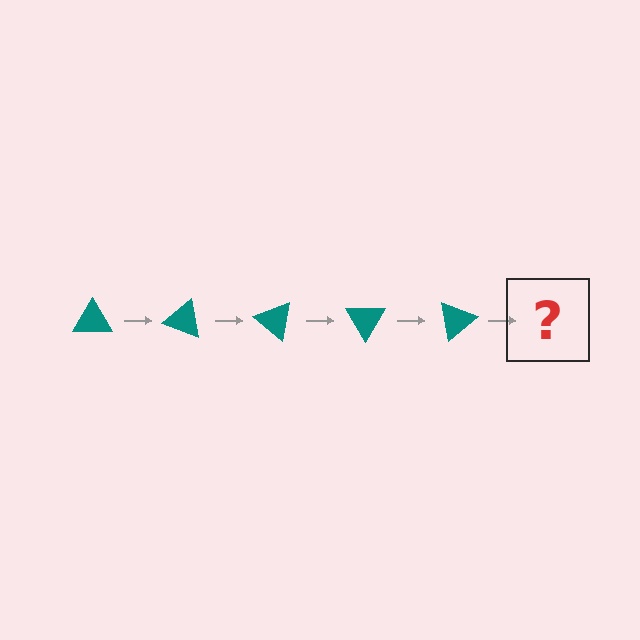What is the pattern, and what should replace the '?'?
The pattern is that the triangle rotates 20 degrees each step. The '?' should be a teal triangle rotated 100 degrees.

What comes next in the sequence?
The next element should be a teal triangle rotated 100 degrees.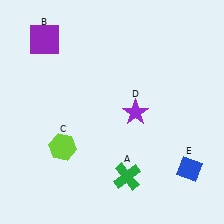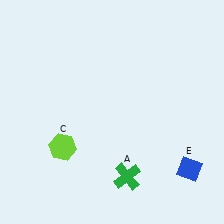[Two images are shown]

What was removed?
The purple star (D), the purple square (B) were removed in Image 2.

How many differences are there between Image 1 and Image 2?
There are 2 differences between the two images.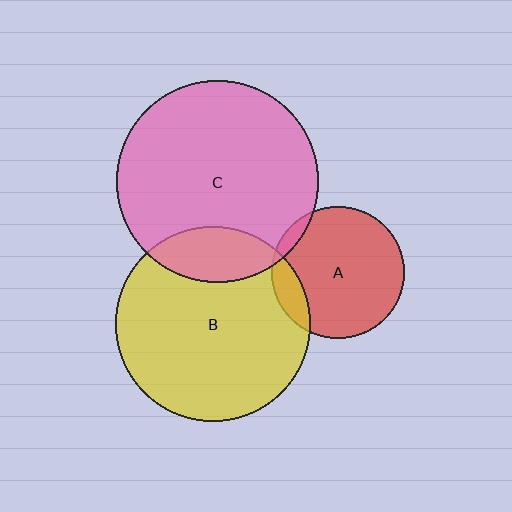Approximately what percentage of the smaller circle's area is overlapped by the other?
Approximately 5%.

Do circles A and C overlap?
Yes.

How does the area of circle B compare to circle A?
Approximately 2.2 times.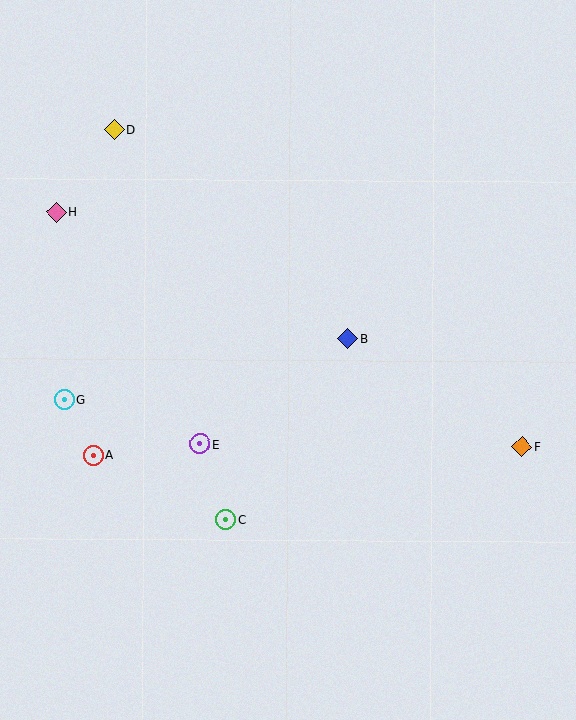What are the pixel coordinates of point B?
Point B is at (348, 339).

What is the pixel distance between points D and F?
The distance between D and F is 516 pixels.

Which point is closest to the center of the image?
Point B at (348, 339) is closest to the center.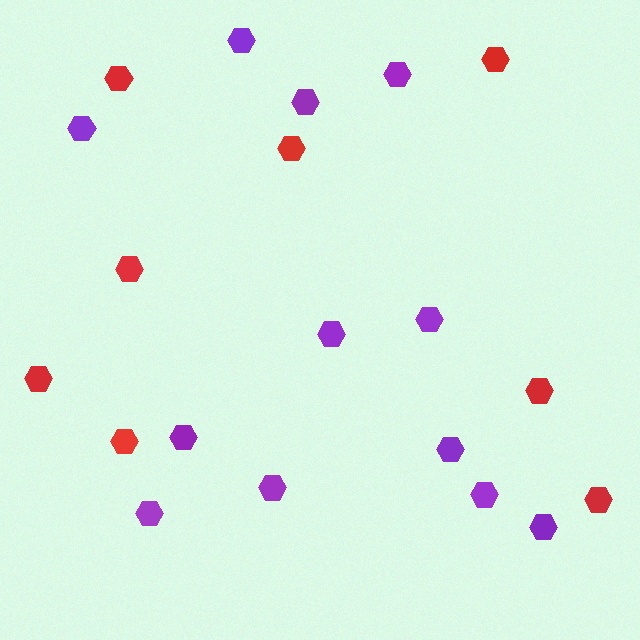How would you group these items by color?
There are 2 groups: one group of red hexagons (8) and one group of purple hexagons (12).